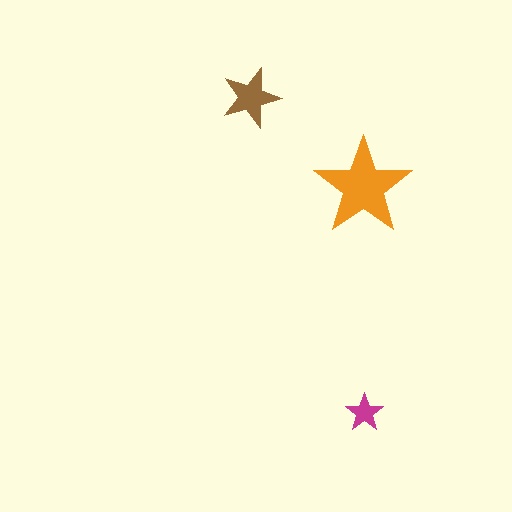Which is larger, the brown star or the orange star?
The orange one.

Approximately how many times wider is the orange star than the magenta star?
About 2.5 times wider.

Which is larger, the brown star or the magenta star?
The brown one.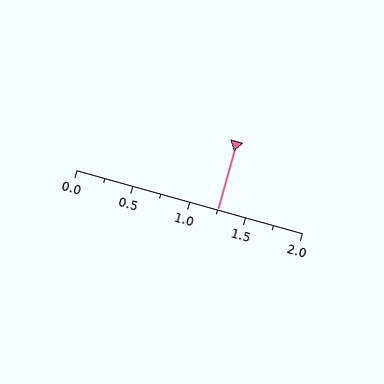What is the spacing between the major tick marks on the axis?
The major ticks are spaced 0.5 apart.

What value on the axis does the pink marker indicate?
The marker indicates approximately 1.25.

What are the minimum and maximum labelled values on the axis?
The axis runs from 0.0 to 2.0.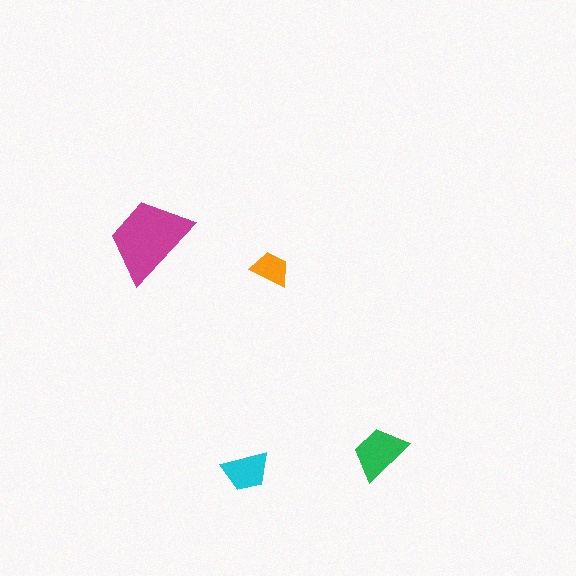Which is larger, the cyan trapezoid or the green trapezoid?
The green one.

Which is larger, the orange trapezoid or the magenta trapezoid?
The magenta one.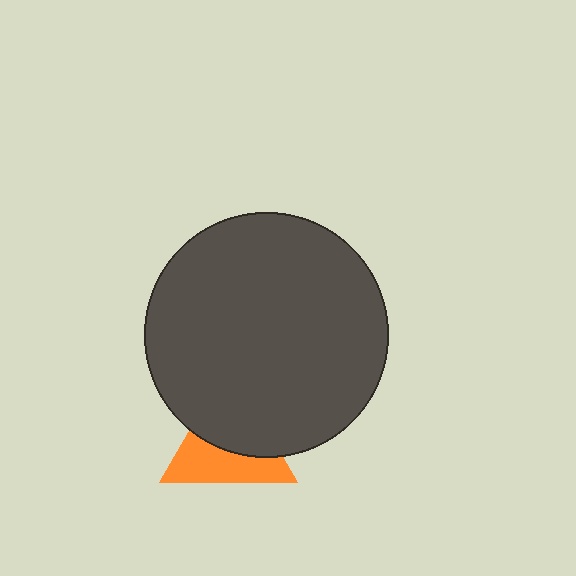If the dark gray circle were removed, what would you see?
You would see the complete orange triangle.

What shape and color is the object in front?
The object in front is a dark gray circle.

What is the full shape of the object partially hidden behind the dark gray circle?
The partially hidden object is an orange triangle.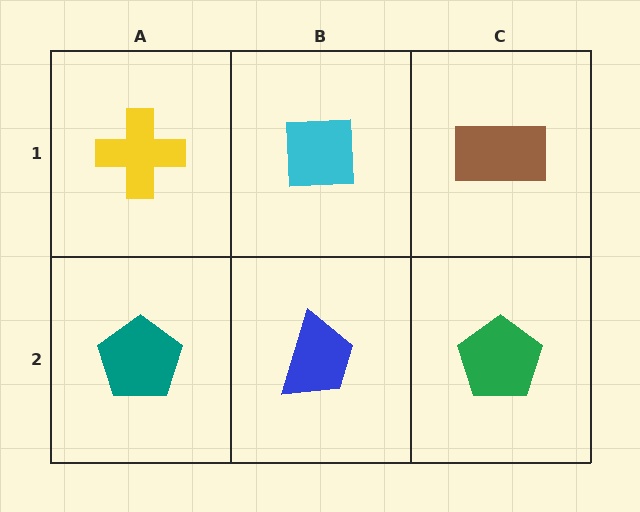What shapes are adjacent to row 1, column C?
A green pentagon (row 2, column C), a cyan square (row 1, column B).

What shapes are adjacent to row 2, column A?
A yellow cross (row 1, column A), a blue trapezoid (row 2, column B).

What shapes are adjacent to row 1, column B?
A blue trapezoid (row 2, column B), a yellow cross (row 1, column A), a brown rectangle (row 1, column C).